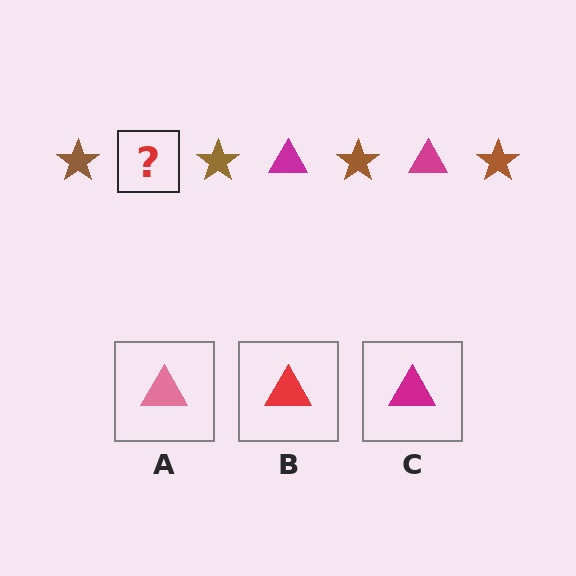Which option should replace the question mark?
Option C.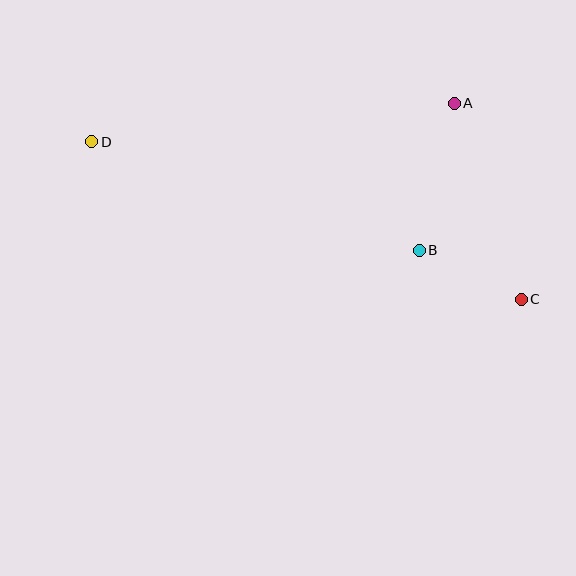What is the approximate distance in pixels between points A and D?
The distance between A and D is approximately 364 pixels.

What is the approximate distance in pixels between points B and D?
The distance between B and D is approximately 345 pixels.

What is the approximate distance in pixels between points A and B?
The distance between A and B is approximately 151 pixels.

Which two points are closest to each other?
Points B and C are closest to each other.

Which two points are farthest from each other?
Points C and D are farthest from each other.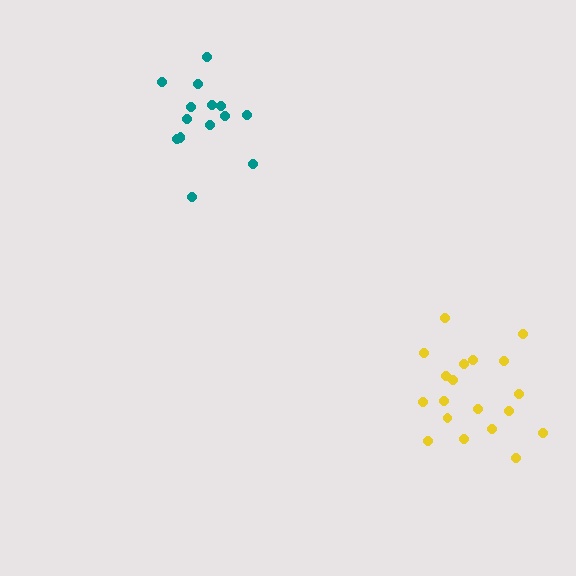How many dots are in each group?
Group 1: 19 dots, Group 2: 15 dots (34 total).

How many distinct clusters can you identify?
There are 2 distinct clusters.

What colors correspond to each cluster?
The clusters are colored: yellow, teal.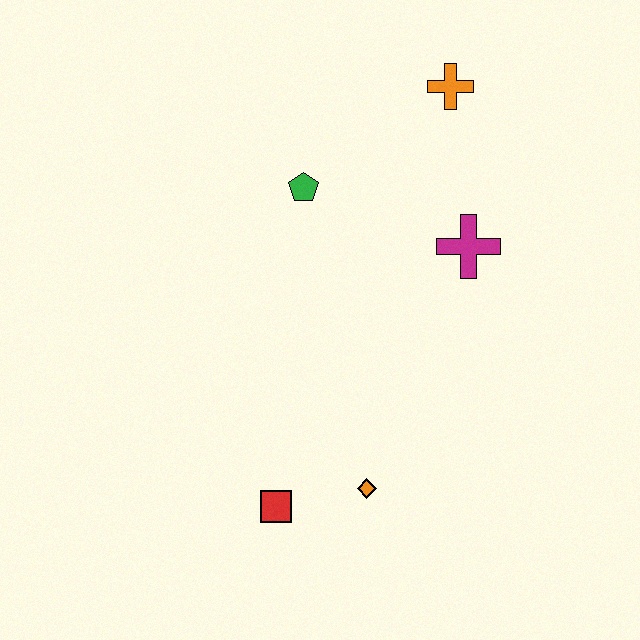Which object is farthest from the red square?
The orange cross is farthest from the red square.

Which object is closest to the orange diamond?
The red square is closest to the orange diamond.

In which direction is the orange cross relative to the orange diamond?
The orange cross is above the orange diamond.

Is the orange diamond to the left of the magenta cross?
Yes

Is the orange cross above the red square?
Yes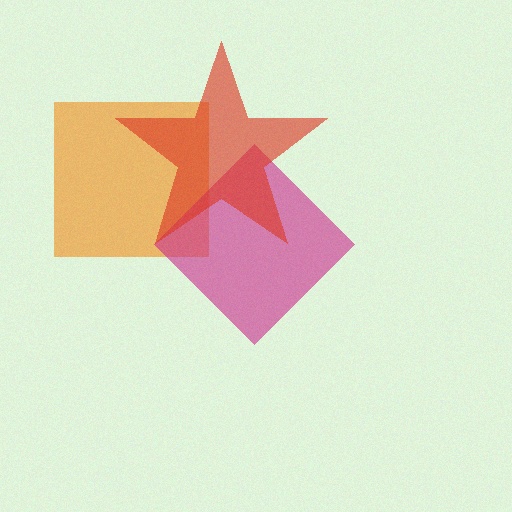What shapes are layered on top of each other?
The layered shapes are: an orange square, a magenta diamond, a red star.